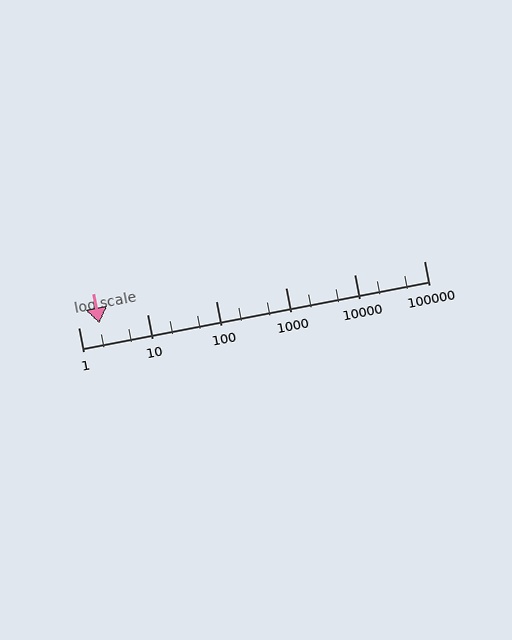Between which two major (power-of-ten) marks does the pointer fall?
The pointer is between 1 and 10.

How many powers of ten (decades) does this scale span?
The scale spans 5 decades, from 1 to 100000.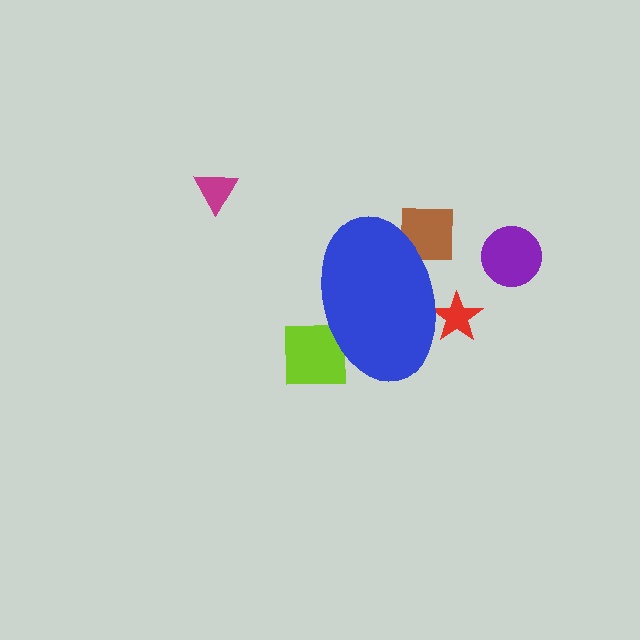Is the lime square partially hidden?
Yes, the lime square is partially hidden behind the blue ellipse.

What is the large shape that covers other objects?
A blue ellipse.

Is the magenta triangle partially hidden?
No, the magenta triangle is fully visible.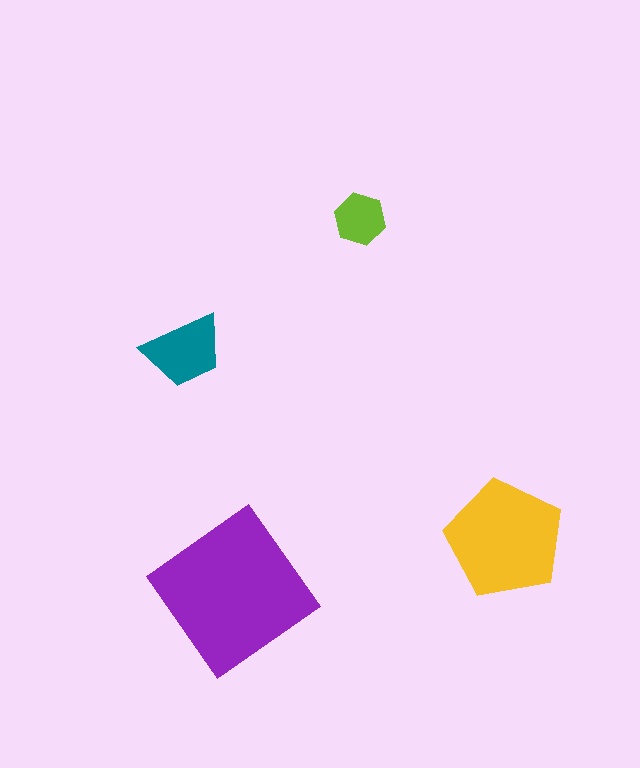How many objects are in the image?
There are 4 objects in the image.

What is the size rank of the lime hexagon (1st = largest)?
4th.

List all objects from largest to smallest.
The purple diamond, the yellow pentagon, the teal trapezoid, the lime hexagon.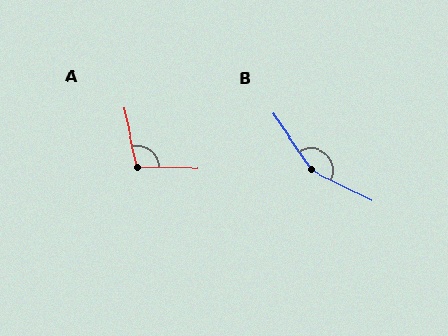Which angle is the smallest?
A, at approximately 103 degrees.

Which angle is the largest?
B, at approximately 151 degrees.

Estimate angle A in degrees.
Approximately 103 degrees.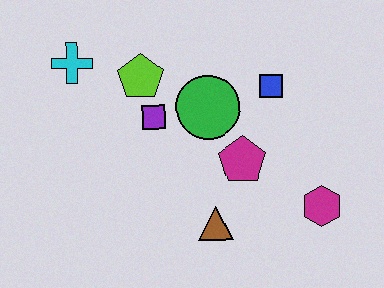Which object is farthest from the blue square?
The cyan cross is farthest from the blue square.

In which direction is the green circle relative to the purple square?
The green circle is to the right of the purple square.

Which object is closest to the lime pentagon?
The purple square is closest to the lime pentagon.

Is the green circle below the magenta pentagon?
No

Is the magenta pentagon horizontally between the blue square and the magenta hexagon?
No